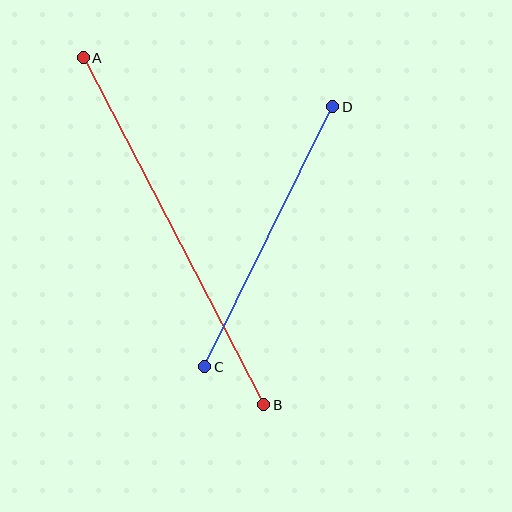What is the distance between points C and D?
The distance is approximately 290 pixels.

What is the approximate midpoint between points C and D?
The midpoint is at approximately (269, 237) pixels.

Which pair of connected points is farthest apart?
Points A and B are farthest apart.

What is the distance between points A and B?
The distance is approximately 391 pixels.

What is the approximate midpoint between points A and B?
The midpoint is at approximately (174, 231) pixels.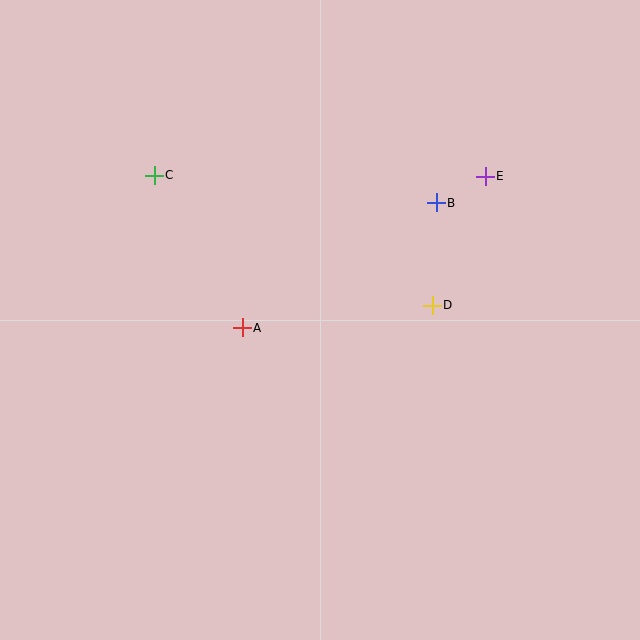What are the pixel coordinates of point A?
Point A is at (242, 328).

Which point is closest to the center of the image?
Point A at (242, 328) is closest to the center.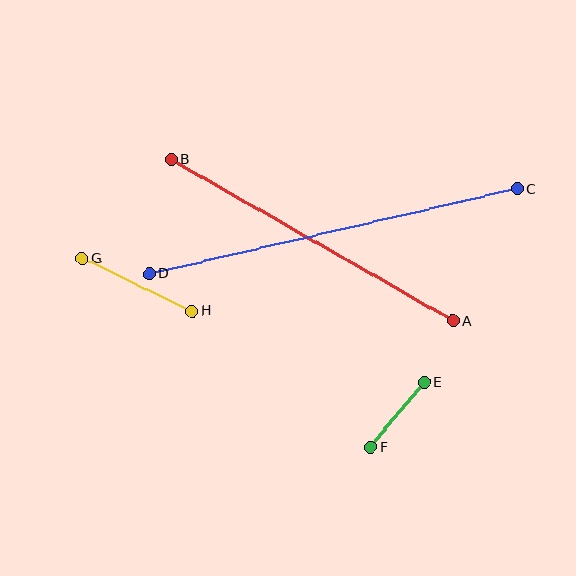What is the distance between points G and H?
The distance is approximately 122 pixels.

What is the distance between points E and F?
The distance is approximately 84 pixels.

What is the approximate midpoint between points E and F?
The midpoint is at approximately (397, 415) pixels.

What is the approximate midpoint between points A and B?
The midpoint is at approximately (312, 240) pixels.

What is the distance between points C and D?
The distance is approximately 378 pixels.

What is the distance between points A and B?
The distance is approximately 325 pixels.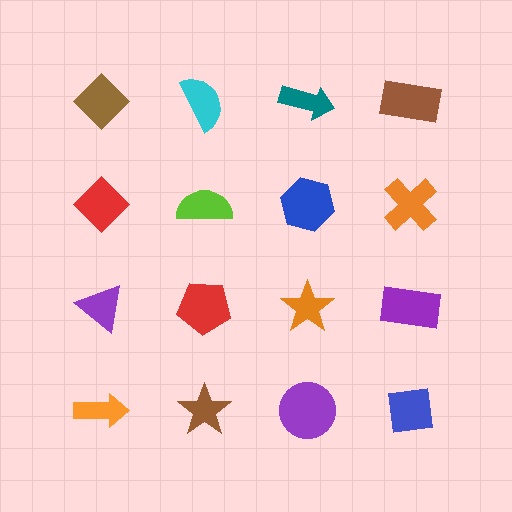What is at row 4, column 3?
A purple circle.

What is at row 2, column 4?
An orange cross.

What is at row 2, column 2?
A lime semicircle.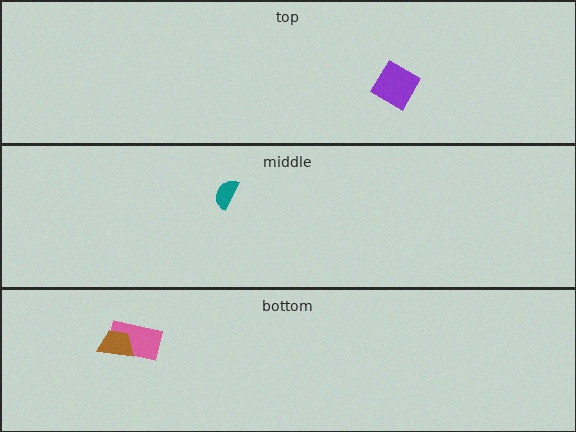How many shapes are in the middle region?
1.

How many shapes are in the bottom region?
2.